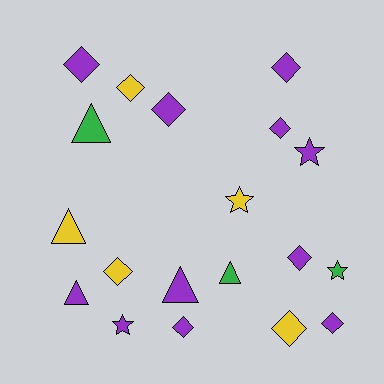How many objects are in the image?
There are 19 objects.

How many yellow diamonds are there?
There are 3 yellow diamonds.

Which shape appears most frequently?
Diamond, with 10 objects.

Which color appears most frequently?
Purple, with 11 objects.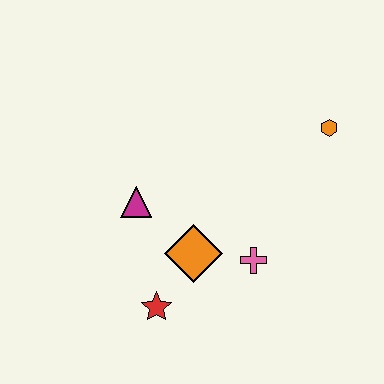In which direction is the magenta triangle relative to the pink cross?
The magenta triangle is to the left of the pink cross.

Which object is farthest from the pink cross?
The orange hexagon is farthest from the pink cross.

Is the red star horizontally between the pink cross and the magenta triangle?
Yes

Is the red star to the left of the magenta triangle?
No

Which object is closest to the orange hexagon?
The pink cross is closest to the orange hexagon.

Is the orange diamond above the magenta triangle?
No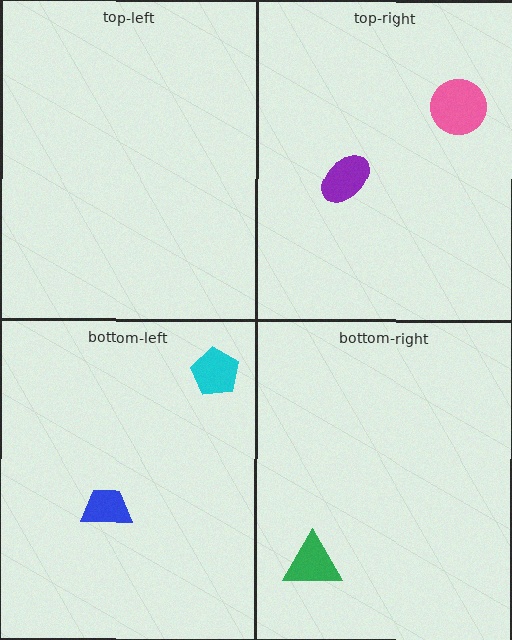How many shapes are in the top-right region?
2.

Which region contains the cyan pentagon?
The bottom-left region.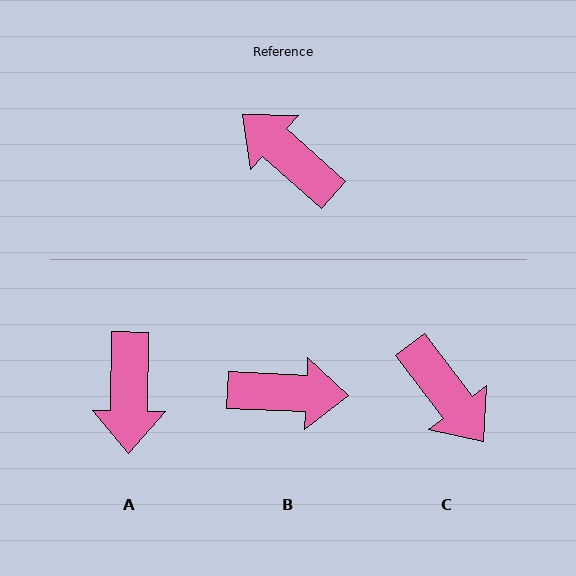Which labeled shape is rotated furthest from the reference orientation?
C, about 169 degrees away.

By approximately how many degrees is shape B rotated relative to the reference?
Approximately 141 degrees clockwise.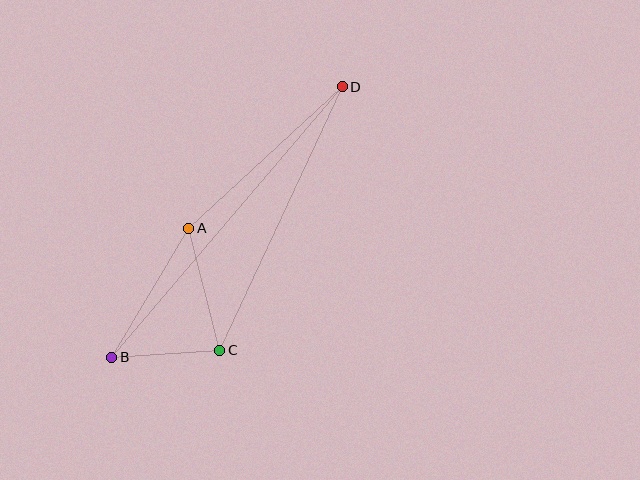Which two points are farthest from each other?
Points B and D are farthest from each other.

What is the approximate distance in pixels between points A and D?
The distance between A and D is approximately 209 pixels.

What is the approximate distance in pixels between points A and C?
The distance between A and C is approximately 126 pixels.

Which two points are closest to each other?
Points B and C are closest to each other.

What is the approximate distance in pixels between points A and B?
The distance between A and B is approximately 150 pixels.